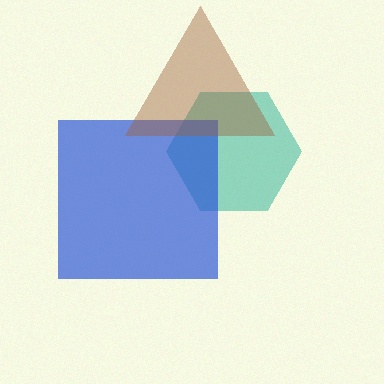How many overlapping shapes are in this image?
There are 3 overlapping shapes in the image.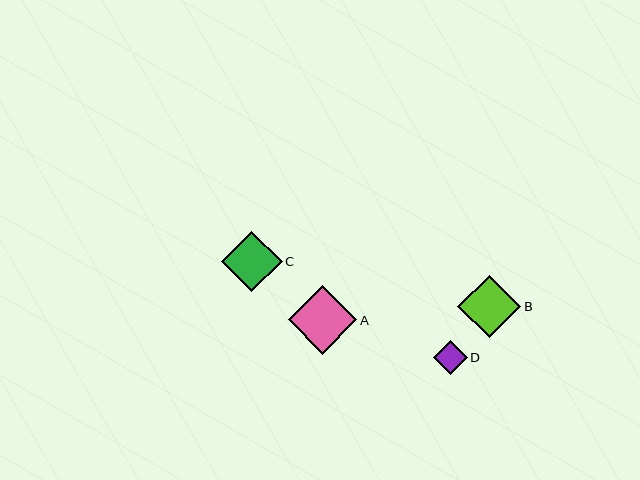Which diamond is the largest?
Diamond A is the largest with a size of approximately 69 pixels.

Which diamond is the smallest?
Diamond D is the smallest with a size of approximately 34 pixels.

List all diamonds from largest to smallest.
From largest to smallest: A, B, C, D.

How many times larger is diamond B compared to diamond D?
Diamond B is approximately 1.8 times the size of diamond D.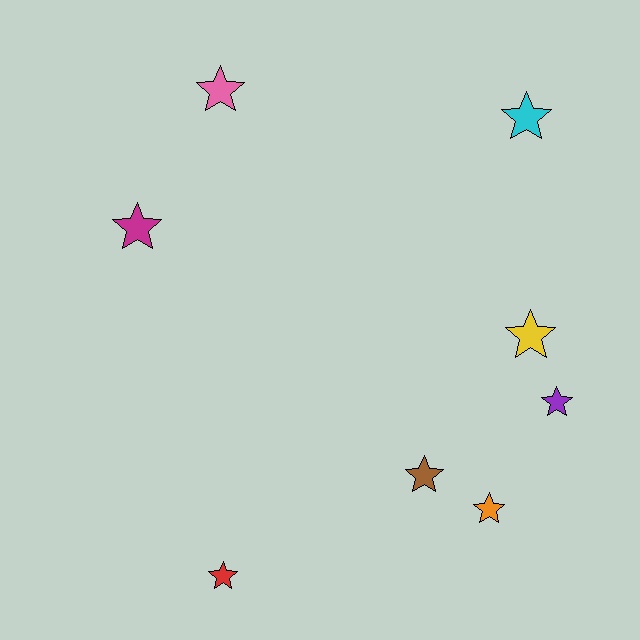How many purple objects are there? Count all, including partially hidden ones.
There is 1 purple object.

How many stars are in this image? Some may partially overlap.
There are 8 stars.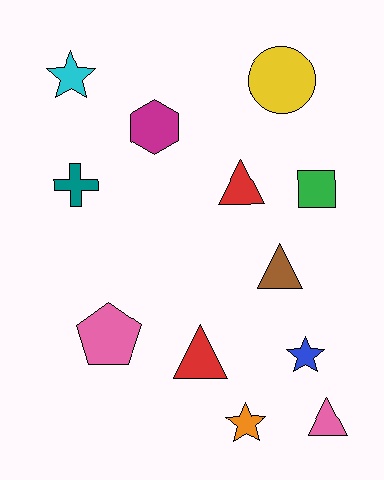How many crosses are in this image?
There is 1 cross.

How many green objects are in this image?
There is 1 green object.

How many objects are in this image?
There are 12 objects.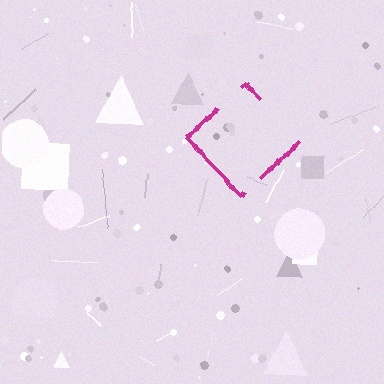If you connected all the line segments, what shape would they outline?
They would outline a diamond.